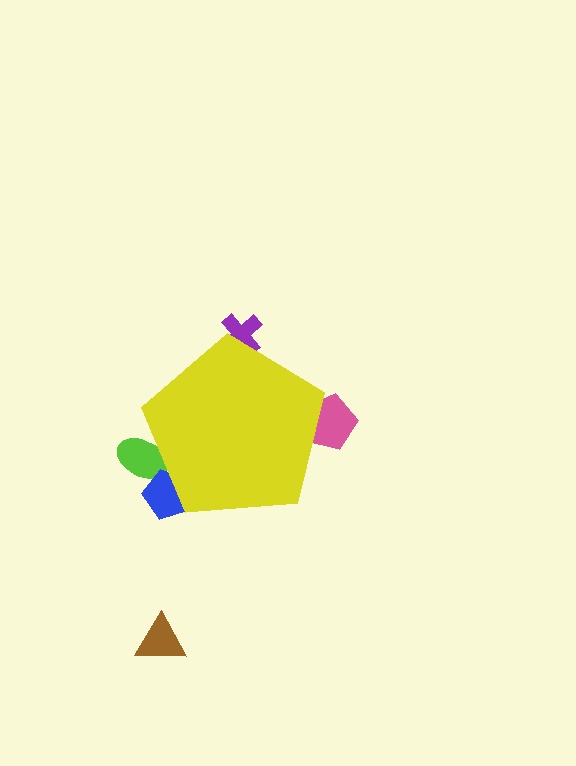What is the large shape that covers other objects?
A yellow pentagon.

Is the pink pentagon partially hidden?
Yes, the pink pentagon is partially hidden behind the yellow pentagon.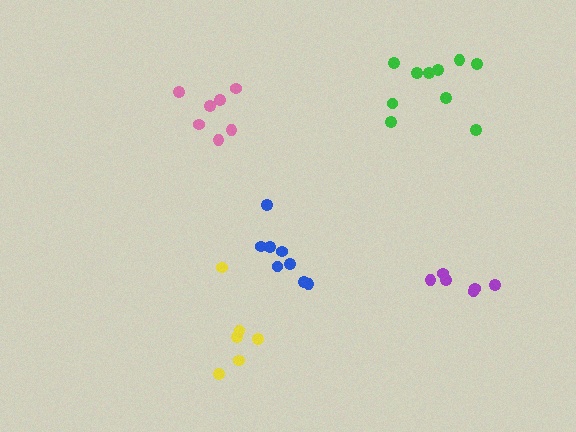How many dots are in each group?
Group 1: 7 dots, Group 2: 10 dots, Group 3: 8 dots, Group 4: 6 dots, Group 5: 6 dots (37 total).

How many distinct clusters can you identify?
There are 5 distinct clusters.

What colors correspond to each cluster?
The clusters are colored: pink, green, blue, purple, yellow.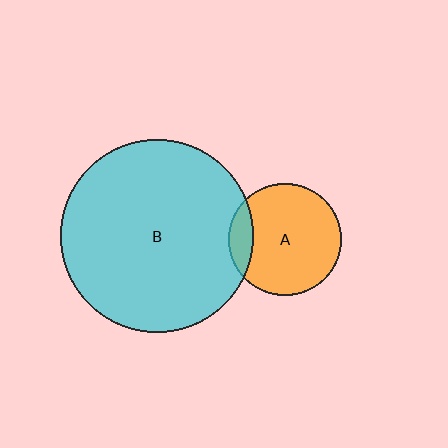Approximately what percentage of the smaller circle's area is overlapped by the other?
Approximately 15%.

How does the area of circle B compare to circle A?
Approximately 2.9 times.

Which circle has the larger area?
Circle B (cyan).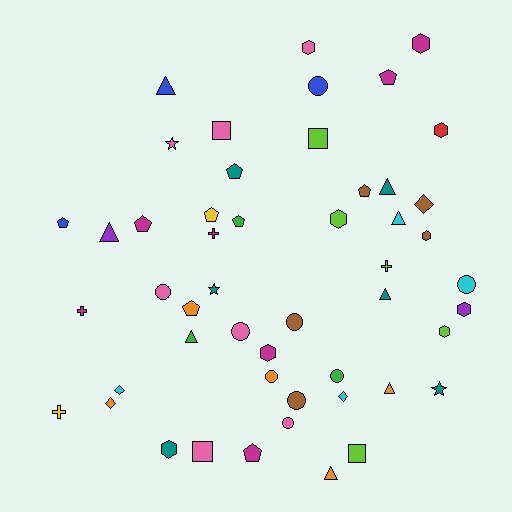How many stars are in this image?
There are 3 stars.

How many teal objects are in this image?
There are 6 teal objects.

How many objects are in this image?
There are 50 objects.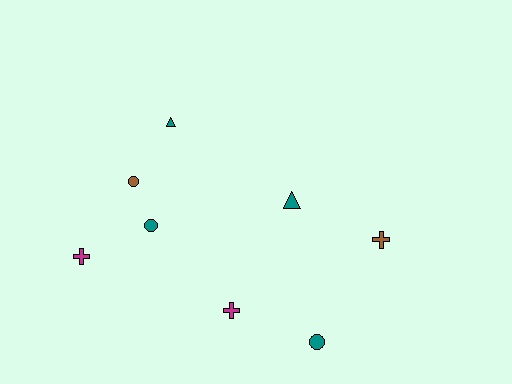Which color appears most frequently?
Teal, with 4 objects.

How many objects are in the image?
There are 8 objects.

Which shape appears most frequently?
Cross, with 3 objects.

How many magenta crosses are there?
There are 2 magenta crosses.